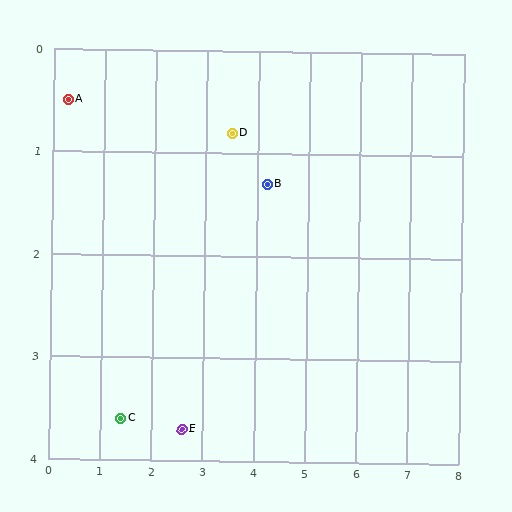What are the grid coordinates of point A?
Point A is at approximately (0.3, 0.5).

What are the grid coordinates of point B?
Point B is at approximately (4.2, 1.3).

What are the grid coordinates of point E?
Point E is at approximately (2.6, 3.7).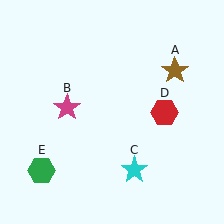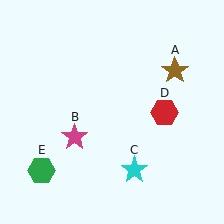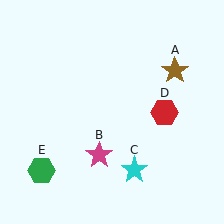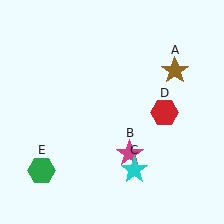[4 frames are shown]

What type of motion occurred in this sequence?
The magenta star (object B) rotated counterclockwise around the center of the scene.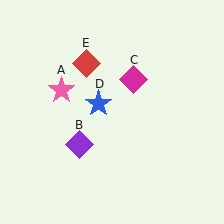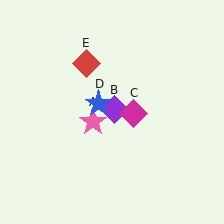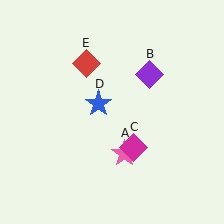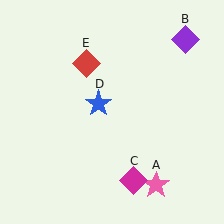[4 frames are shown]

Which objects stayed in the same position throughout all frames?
Blue star (object D) and red diamond (object E) remained stationary.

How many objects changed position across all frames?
3 objects changed position: pink star (object A), purple diamond (object B), magenta diamond (object C).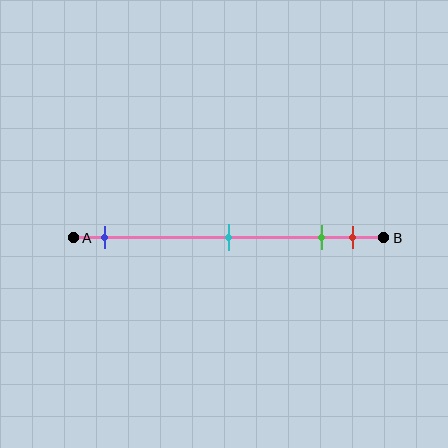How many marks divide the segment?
There are 4 marks dividing the segment.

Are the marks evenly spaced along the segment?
No, the marks are not evenly spaced.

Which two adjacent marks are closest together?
The green and red marks are the closest adjacent pair.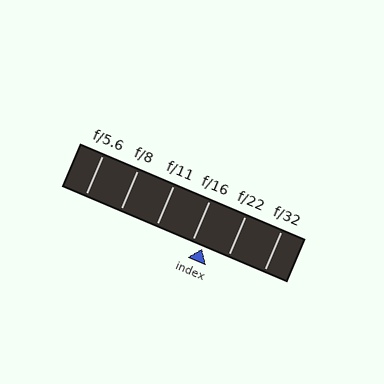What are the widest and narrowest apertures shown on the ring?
The widest aperture shown is f/5.6 and the narrowest is f/32.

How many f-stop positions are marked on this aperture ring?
There are 6 f-stop positions marked.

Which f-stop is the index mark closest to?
The index mark is closest to f/16.